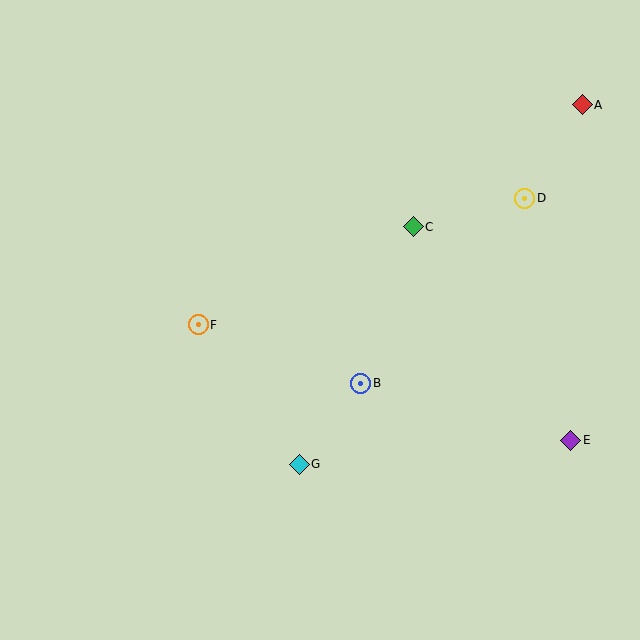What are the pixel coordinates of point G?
Point G is at (299, 464).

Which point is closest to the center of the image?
Point B at (361, 383) is closest to the center.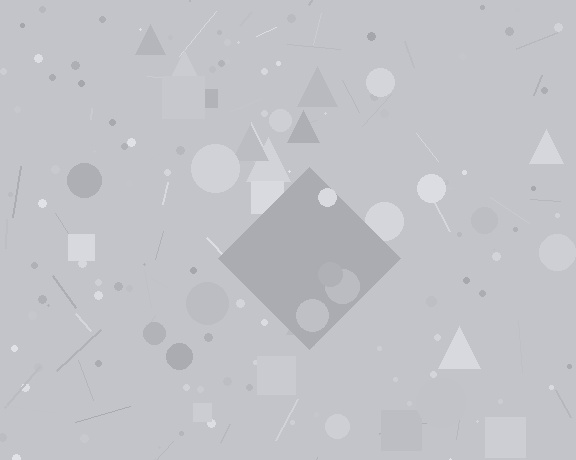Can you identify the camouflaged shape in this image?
The camouflaged shape is a diamond.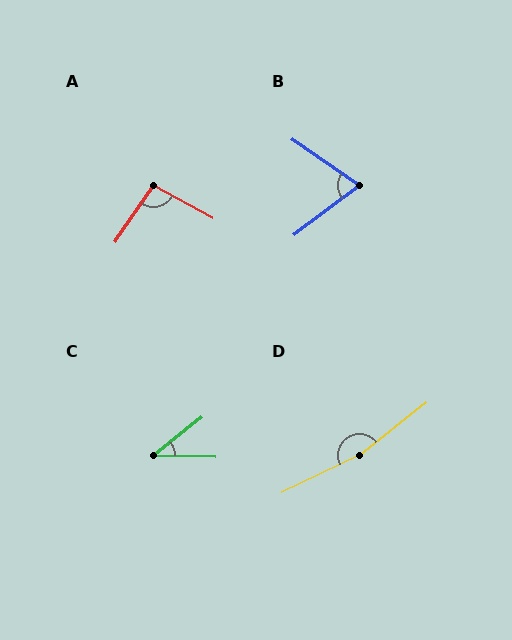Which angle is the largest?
D, at approximately 168 degrees.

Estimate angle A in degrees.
Approximately 95 degrees.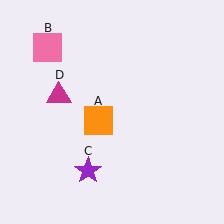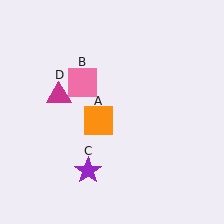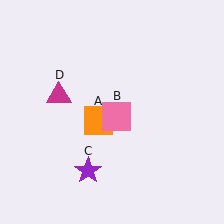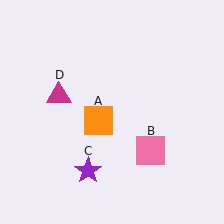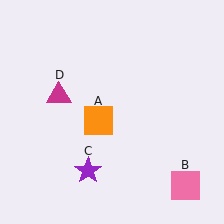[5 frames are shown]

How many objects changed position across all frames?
1 object changed position: pink square (object B).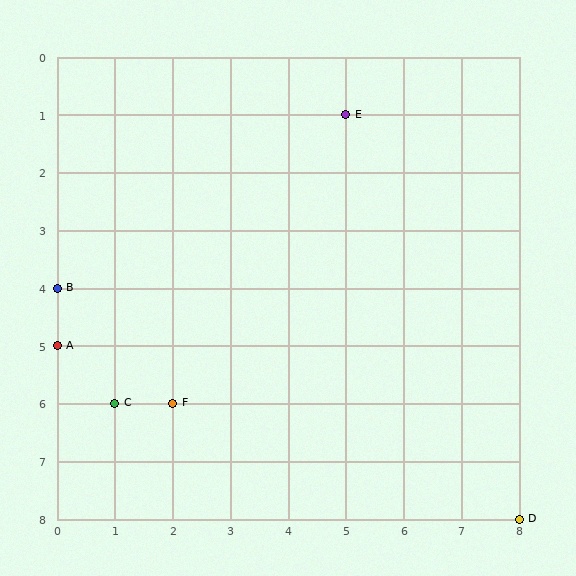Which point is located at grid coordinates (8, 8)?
Point D is at (8, 8).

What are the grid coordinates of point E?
Point E is at grid coordinates (5, 1).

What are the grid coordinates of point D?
Point D is at grid coordinates (8, 8).